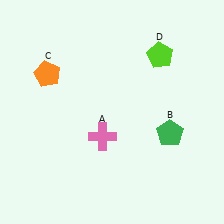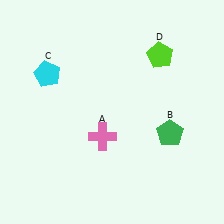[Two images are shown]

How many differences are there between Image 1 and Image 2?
There is 1 difference between the two images.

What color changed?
The pentagon (C) changed from orange in Image 1 to cyan in Image 2.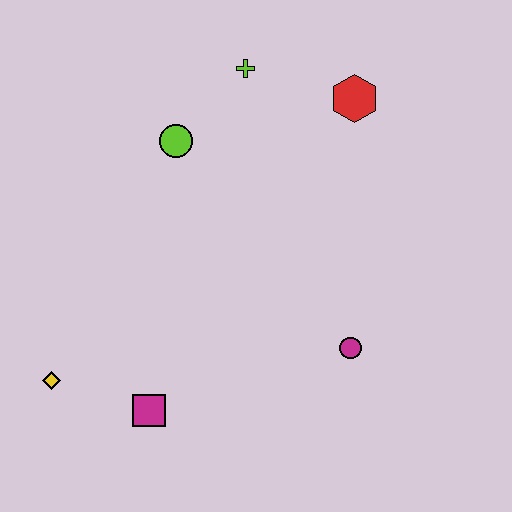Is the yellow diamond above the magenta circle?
No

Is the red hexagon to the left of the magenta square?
No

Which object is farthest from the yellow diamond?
The red hexagon is farthest from the yellow diamond.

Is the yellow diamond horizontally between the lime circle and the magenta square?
No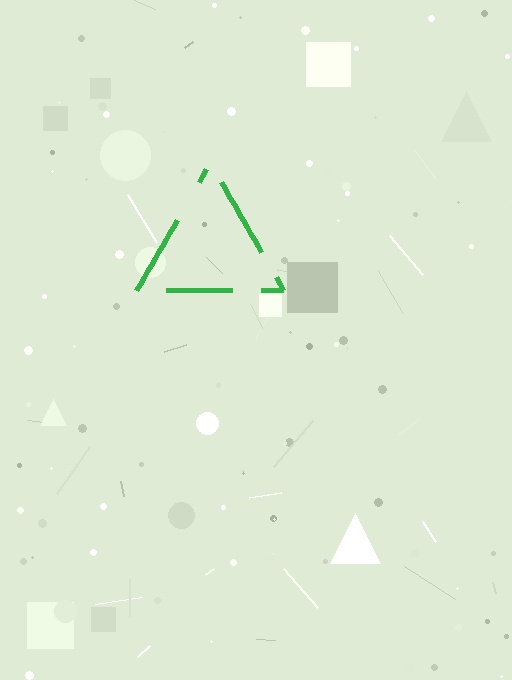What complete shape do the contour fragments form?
The contour fragments form a triangle.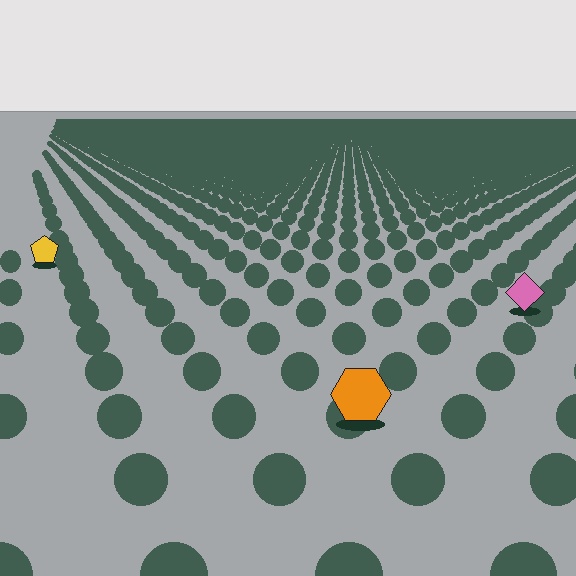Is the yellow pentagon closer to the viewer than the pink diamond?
No. The pink diamond is closer — you can tell from the texture gradient: the ground texture is coarser near it.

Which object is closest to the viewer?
The orange hexagon is closest. The texture marks near it are larger and more spread out.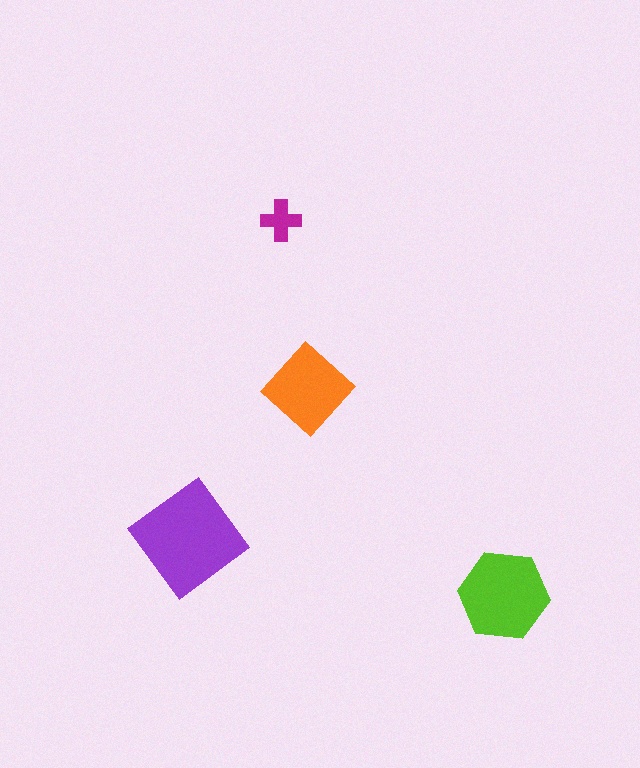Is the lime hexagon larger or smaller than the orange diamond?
Larger.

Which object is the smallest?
The magenta cross.